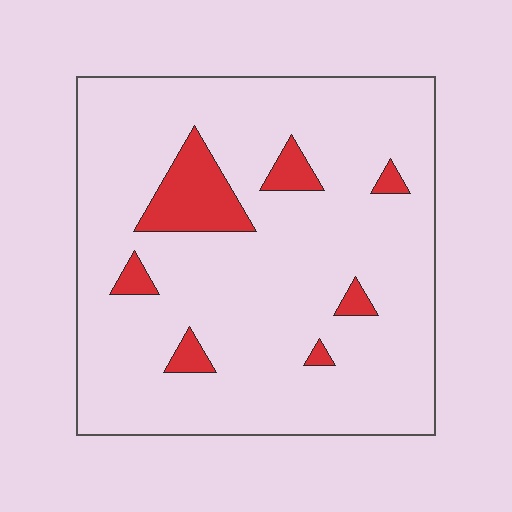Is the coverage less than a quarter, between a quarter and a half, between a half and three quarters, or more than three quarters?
Less than a quarter.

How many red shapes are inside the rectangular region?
7.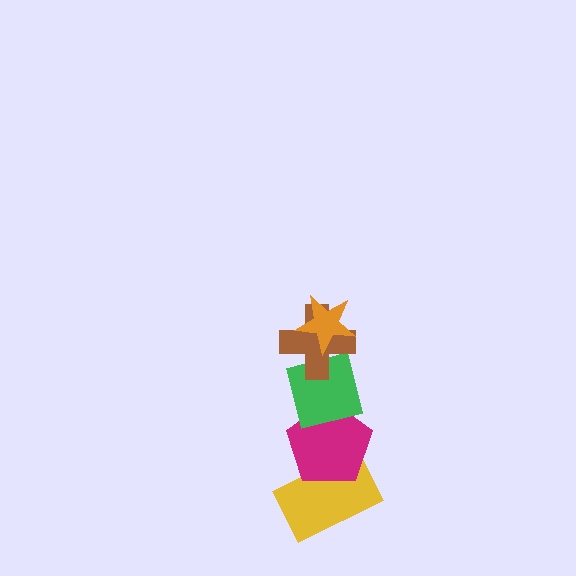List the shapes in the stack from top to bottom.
From top to bottom: the orange star, the brown cross, the green square, the magenta pentagon, the yellow rectangle.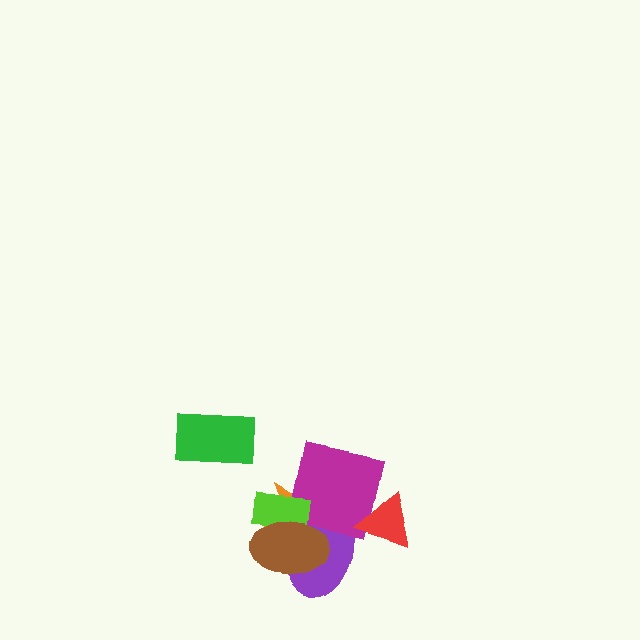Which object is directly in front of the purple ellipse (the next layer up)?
The magenta square is directly in front of the purple ellipse.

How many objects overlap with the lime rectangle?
4 objects overlap with the lime rectangle.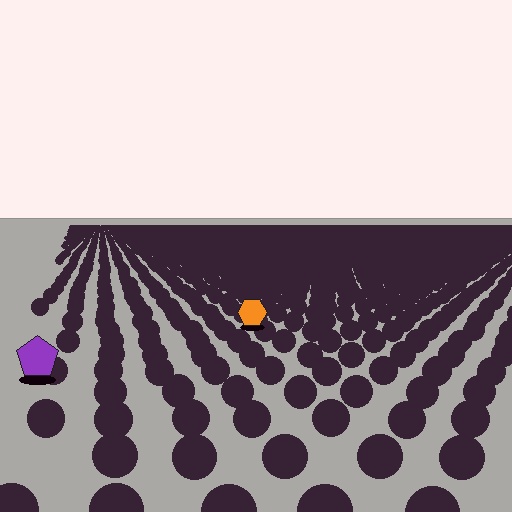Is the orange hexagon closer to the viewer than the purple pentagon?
No. The purple pentagon is closer — you can tell from the texture gradient: the ground texture is coarser near it.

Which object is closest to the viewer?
The purple pentagon is closest. The texture marks near it are larger and more spread out.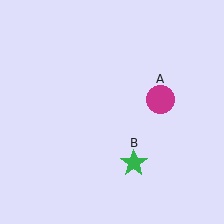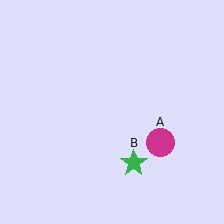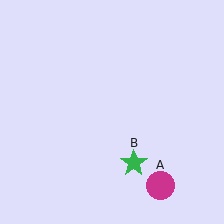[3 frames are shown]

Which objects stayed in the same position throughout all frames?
Green star (object B) remained stationary.